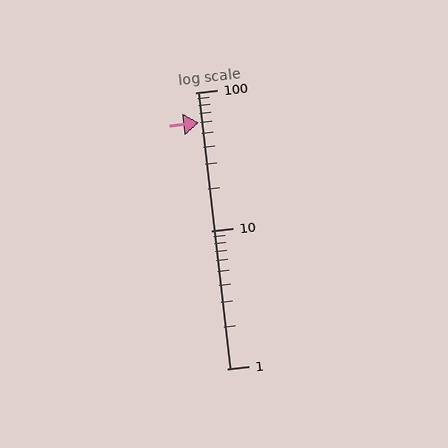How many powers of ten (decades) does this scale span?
The scale spans 2 decades, from 1 to 100.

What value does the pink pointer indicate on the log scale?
The pointer indicates approximately 60.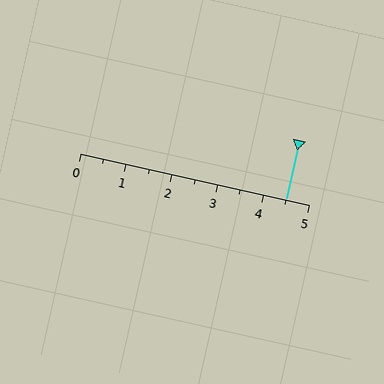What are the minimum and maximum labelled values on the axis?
The axis runs from 0 to 5.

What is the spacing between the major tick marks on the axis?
The major ticks are spaced 1 apart.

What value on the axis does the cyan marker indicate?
The marker indicates approximately 4.5.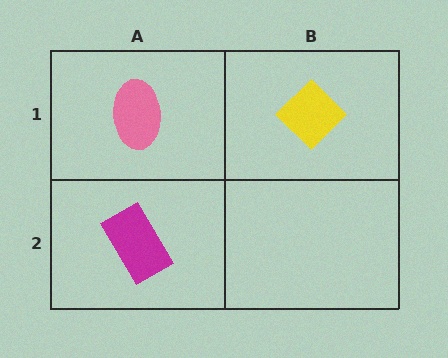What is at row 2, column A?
A magenta rectangle.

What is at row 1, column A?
A pink ellipse.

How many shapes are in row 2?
1 shape.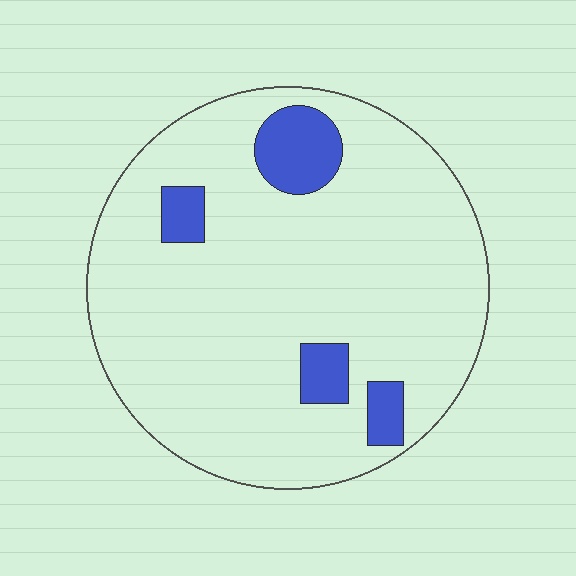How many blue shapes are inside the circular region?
4.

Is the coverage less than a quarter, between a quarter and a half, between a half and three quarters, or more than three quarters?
Less than a quarter.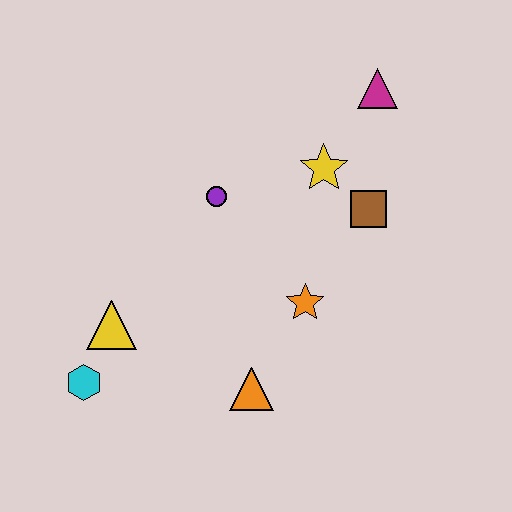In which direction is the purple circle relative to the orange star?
The purple circle is above the orange star.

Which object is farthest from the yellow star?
The cyan hexagon is farthest from the yellow star.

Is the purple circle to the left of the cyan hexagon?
No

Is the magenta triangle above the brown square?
Yes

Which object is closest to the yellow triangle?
The cyan hexagon is closest to the yellow triangle.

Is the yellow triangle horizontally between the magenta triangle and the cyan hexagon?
Yes